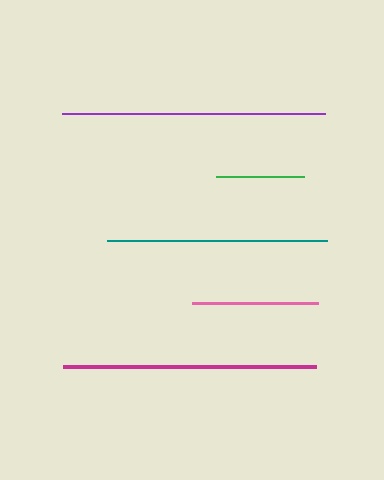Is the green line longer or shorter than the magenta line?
The magenta line is longer than the green line.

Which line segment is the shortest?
The green line is the shortest at approximately 89 pixels.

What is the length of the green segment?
The green segment is approximately 89 pixels long.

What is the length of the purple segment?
The purple segment is approximately 263 pixels long.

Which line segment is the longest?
The purple line is the longest at approximately 263 pixels.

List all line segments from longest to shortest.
From longest to shortest: purple, magenta, teal, pink, green.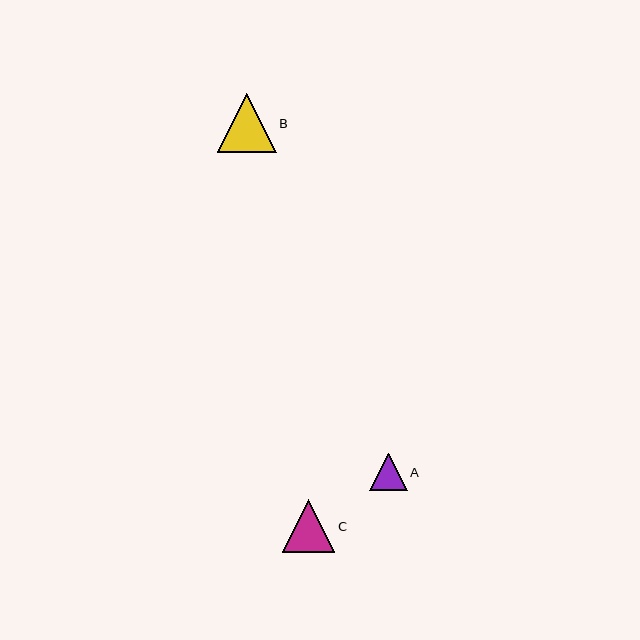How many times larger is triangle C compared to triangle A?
Triangle C is approximately 1.4 times the size of triangle A.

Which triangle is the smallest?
Triangle A is the smallest with a size of approximately 37 pixels.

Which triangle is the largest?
Triangle B is the largest with a size of approximately 59 pixels.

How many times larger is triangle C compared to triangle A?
Triangle C is approximately 1.4 times the size of triangle A.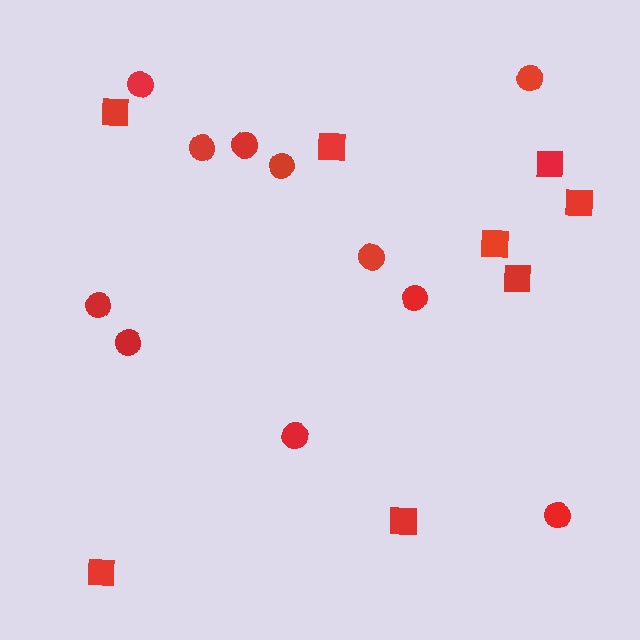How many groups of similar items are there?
There are 2 groups: one group of squares (8) and one group of circles (11).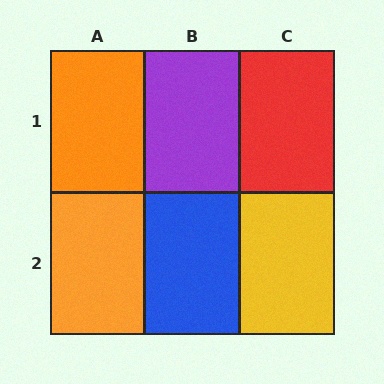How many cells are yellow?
1 cell is yellow.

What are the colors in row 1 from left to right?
Orange, purple, red.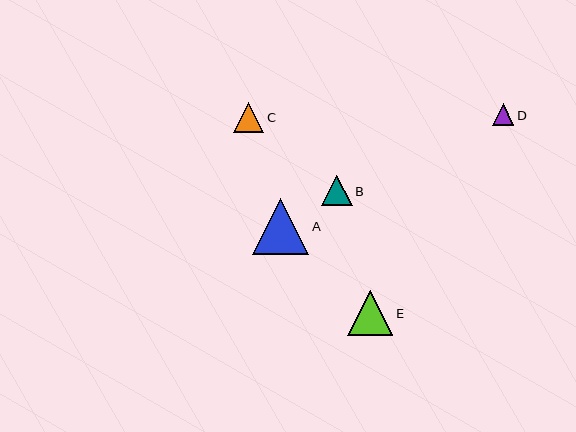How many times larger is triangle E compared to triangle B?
Triangle E is approximately 1.5 times the size of triangle B.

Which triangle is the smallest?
Triangle D is the smallest with a size of approximately 21 pixels.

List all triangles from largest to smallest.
From largest to smallest: A, E, B, C, D.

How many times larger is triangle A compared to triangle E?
Triangle A is approximately 1.2 times the size of triangle E.